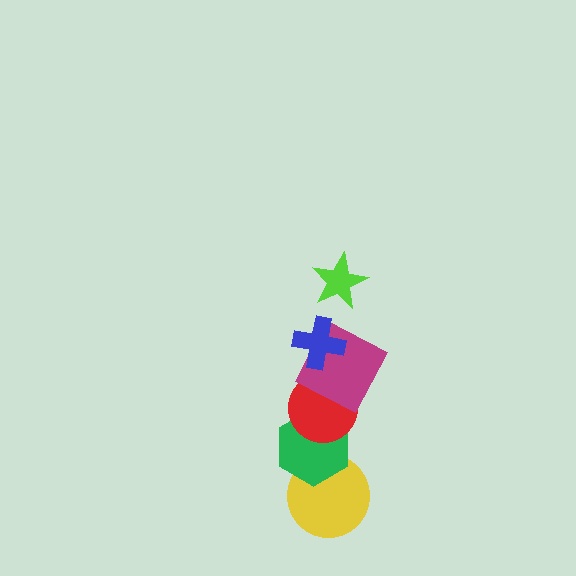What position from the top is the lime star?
The lime star is 1st from the top.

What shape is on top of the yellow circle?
The green hexagon is on top of the yellow circle.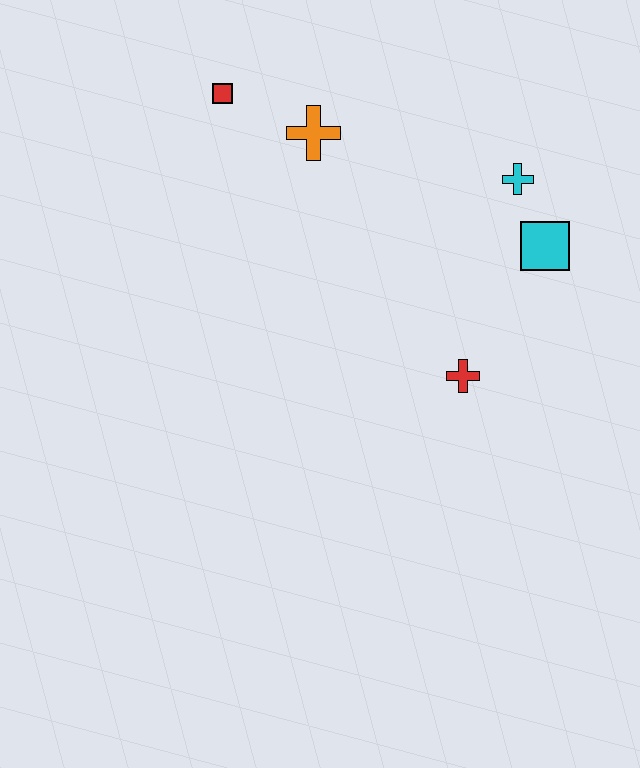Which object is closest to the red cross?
The cyan square is closest to the red cross.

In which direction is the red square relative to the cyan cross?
The red square is to the left of the cyan cross.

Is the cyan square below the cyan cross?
Yes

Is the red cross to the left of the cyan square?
Yes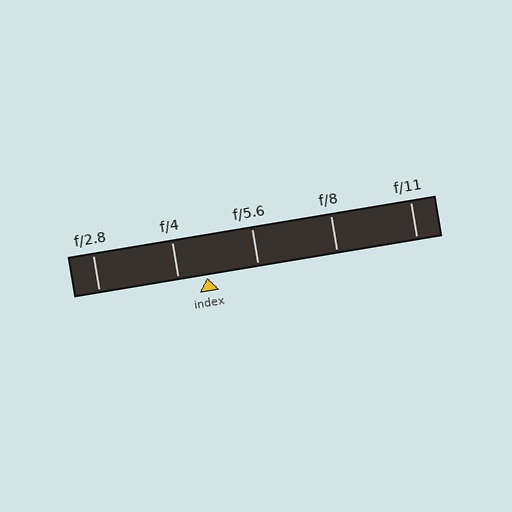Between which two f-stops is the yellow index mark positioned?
The index mark is between f/4 and f/5.6.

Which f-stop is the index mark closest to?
The index mark is closest to f/4.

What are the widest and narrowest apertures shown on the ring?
The widest aperture shown is f/2.8 and the narrowest is f/11.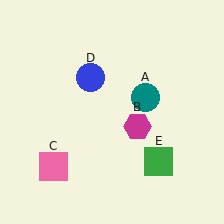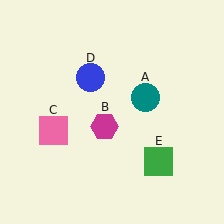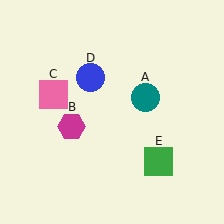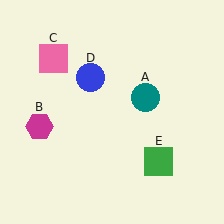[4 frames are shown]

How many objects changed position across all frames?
2 objects changed position: magenta hexagon (object B), pink square (object C).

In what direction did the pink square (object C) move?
The pink square (object C) moved up.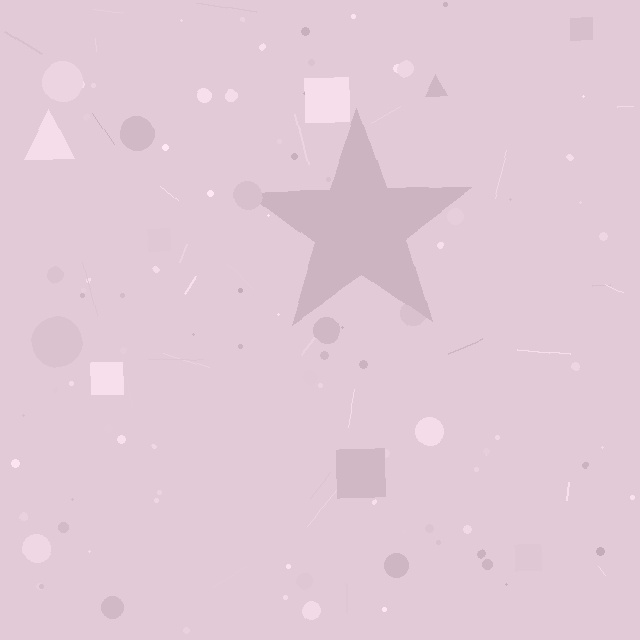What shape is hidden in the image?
A star is hidden in the image.